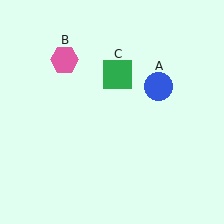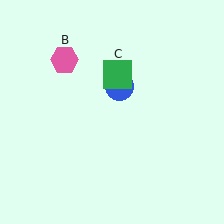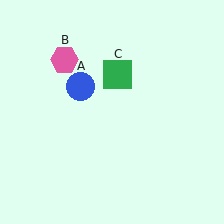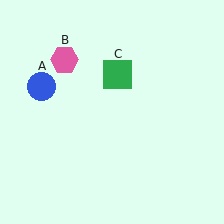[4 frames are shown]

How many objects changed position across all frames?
1 object changed position: blue circle (object A).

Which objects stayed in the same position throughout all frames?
Pink hexagon (object B) and green square (object C) remained stationary.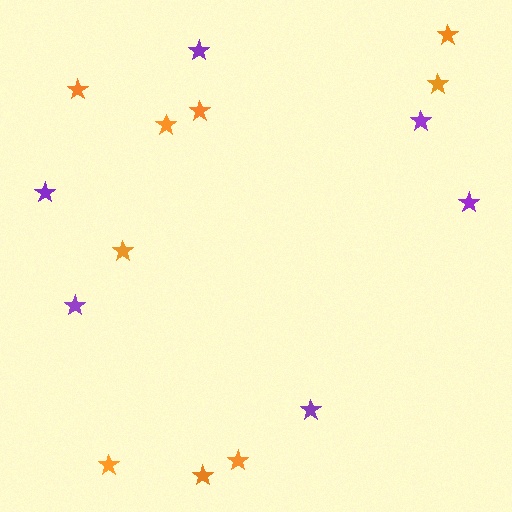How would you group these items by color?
There are 2 groups: one group of purple stars (6) and one group of orange stars (9).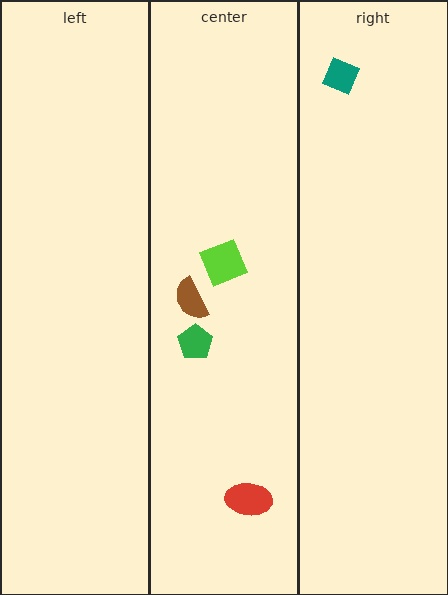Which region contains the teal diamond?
The right region.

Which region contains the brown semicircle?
The center region.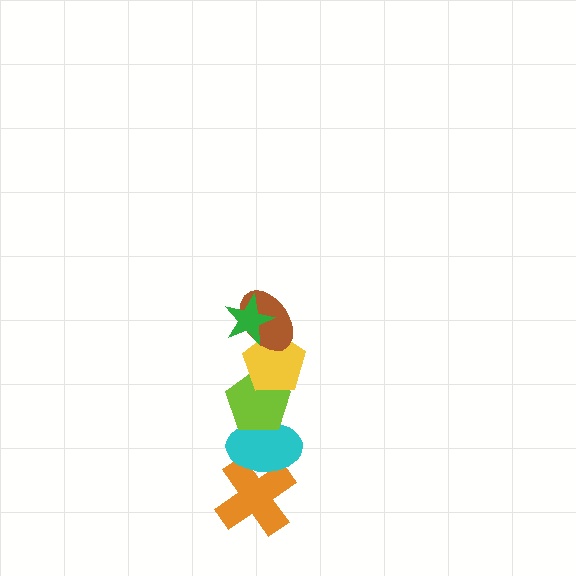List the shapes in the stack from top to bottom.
From top to bottom: the green star, the brown ellipse, the yellow pentagon, the lime pentagon, the cyan ellipse, the orange cross.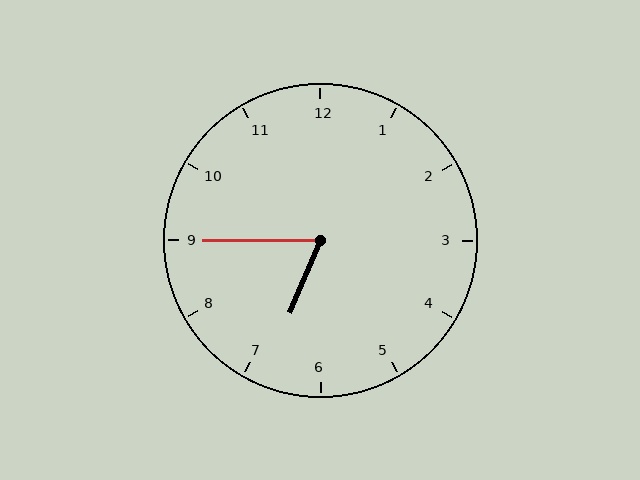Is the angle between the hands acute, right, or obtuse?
It is acute.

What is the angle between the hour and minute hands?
Approximately 68 degrees.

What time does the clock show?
6:45.